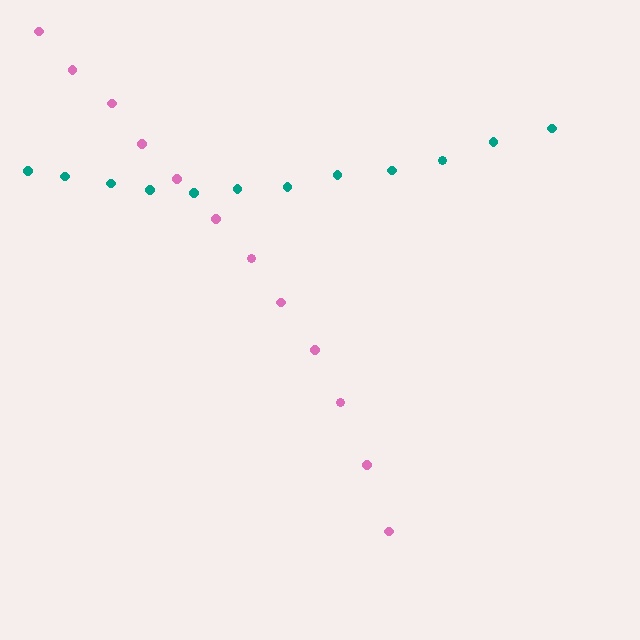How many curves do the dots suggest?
There are 2 distinct paths.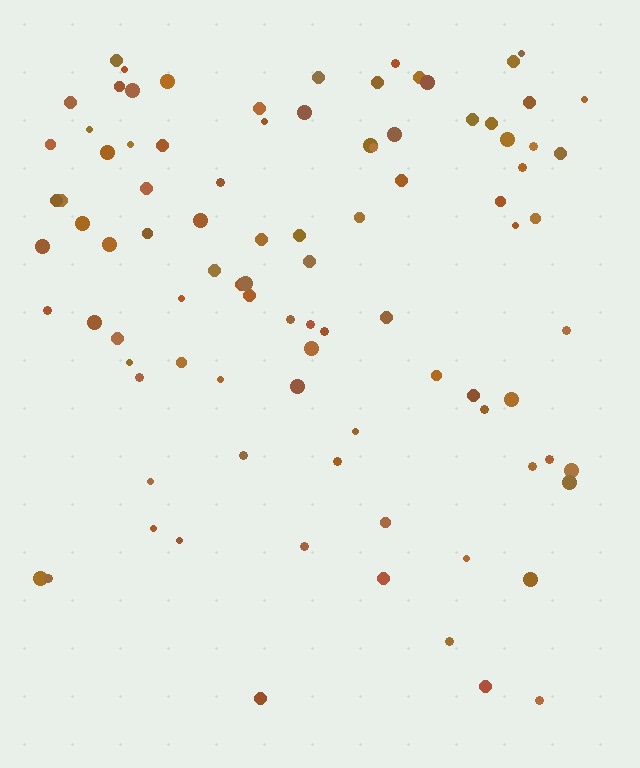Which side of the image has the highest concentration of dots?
The top.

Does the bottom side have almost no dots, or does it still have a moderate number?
Still a moderate number, just noticeably fewer than the top.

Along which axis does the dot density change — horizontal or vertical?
Vertical.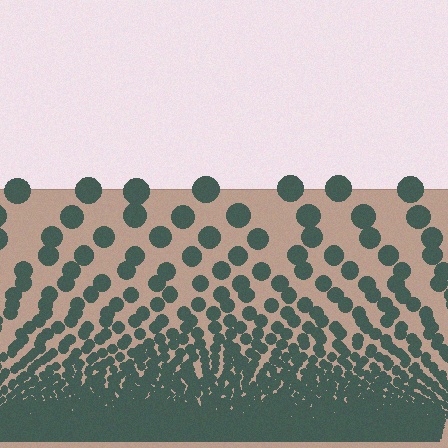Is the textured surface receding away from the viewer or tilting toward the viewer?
The surface appears to tilt toward the viewer. Texture elements get larger and sparser toward the top.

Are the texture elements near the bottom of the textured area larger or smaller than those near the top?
Smaller. The gradient is inverted — elements near the bottom are smaller and denser.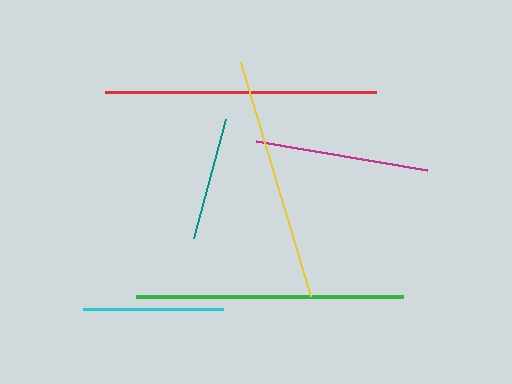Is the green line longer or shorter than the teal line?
The green line is longer than the teal line.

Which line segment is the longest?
The red line is the longest at approximately 270 pixels.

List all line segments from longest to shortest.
From longest to shortest: red, green, yellow, magenta, cyan, teal.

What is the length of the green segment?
The green segment is approximately 267 pixels long.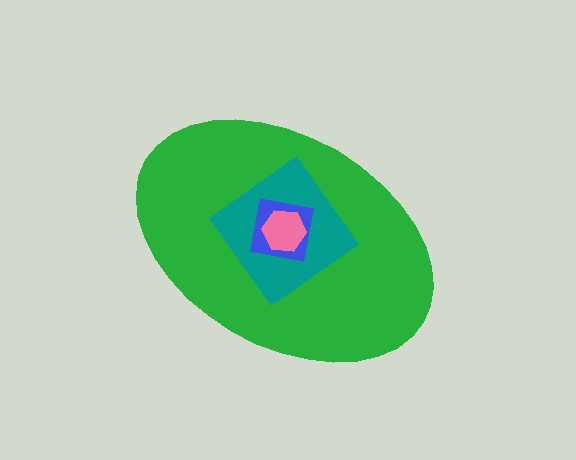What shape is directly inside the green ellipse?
The teal diamond.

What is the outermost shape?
The green ellipse.